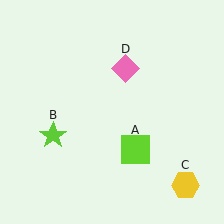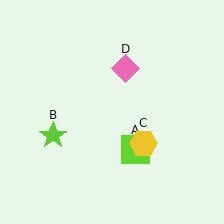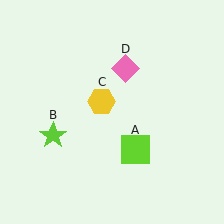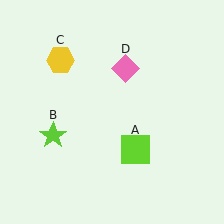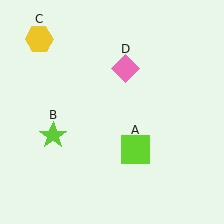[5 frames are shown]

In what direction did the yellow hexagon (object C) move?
The yellow hexagon (object C) moved up and to the left.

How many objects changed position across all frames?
1 object changed position: yellow hexagon (object C).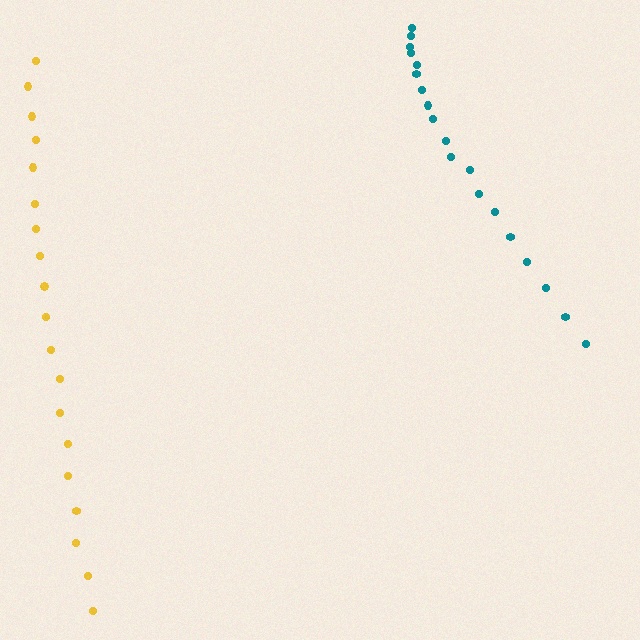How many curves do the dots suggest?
There are 2 distinct paths.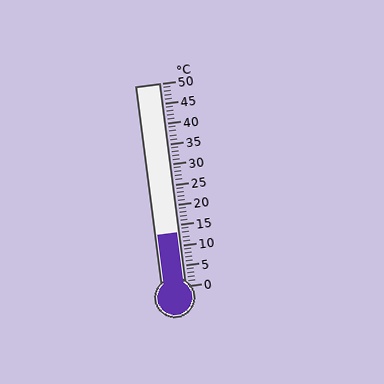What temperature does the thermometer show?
The thermometer shows approximately 13°C.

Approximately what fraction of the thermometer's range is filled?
The thermometer is filled to approximately 25% of its range.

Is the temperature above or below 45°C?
The temperature is below 45°C.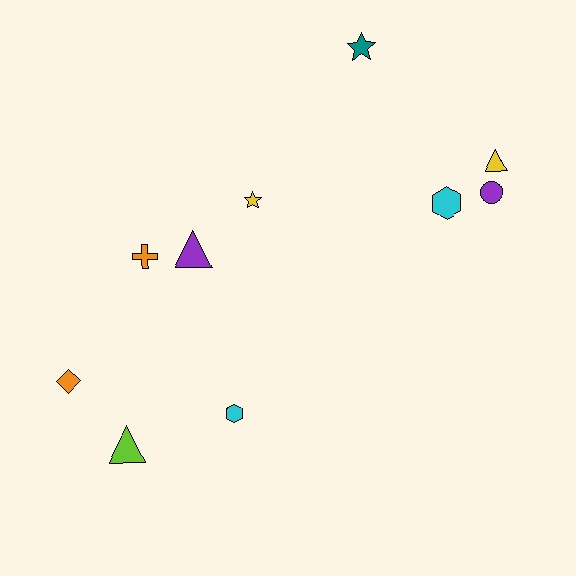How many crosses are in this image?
There is 1 cross.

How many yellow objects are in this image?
There are 2 yellow objects.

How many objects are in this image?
There are 10 objects.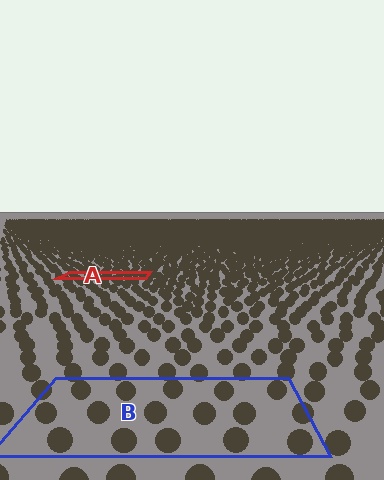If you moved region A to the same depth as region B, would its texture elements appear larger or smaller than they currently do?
They would appear larger. At a closer depth, the same texture elements are projected at a bigger on-screen size.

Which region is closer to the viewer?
Region B is closer. The texture elements there are larger and more spread out.